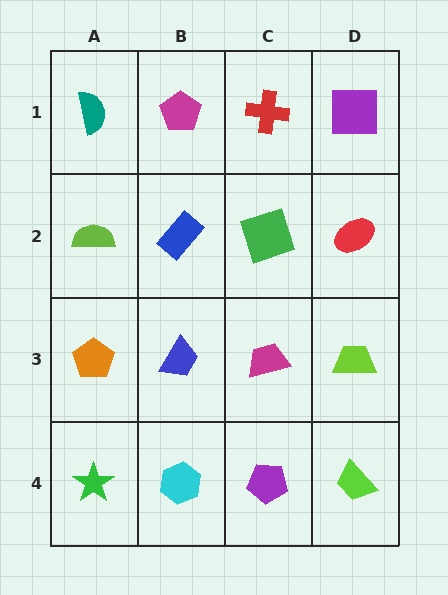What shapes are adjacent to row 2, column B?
A magenta pentagon (row 1, column B), a blue trapezoid (row 3, column B), a lime semicircle (row 2, column A), a green square (row 2, column C).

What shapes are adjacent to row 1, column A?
A lime semicircle (row 2, column A), a magenta pentagon (row 1, column B).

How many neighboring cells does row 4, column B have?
3.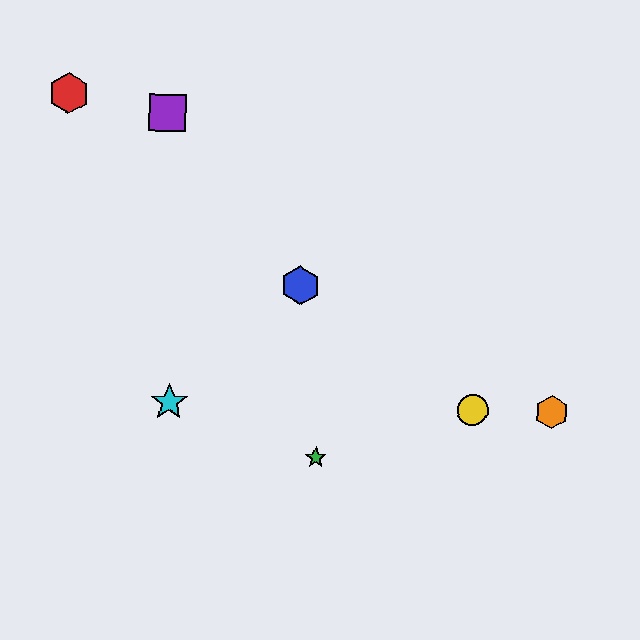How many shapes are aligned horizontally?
3 shapes (the yellow circle, the orange hexagon, the cyan star) are aligned horizontally.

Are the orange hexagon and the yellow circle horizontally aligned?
Yes, both are at y≈412.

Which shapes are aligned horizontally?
The yellow circle, the orange hexagon, the cyan star are aligned horizontally.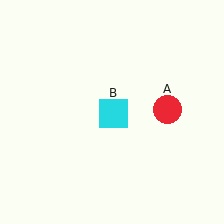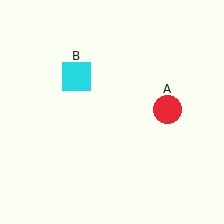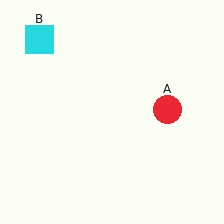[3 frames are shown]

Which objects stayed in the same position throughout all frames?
Red circle (object A) remained stationary.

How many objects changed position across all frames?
1 object changed position: cyan square (object B).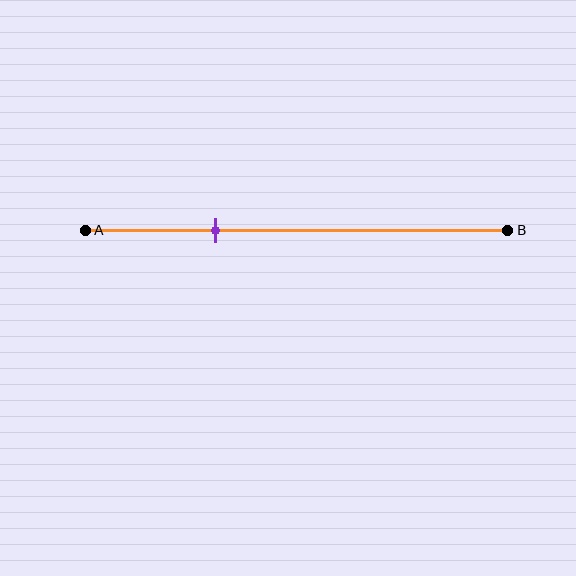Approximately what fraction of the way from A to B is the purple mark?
The purple mark is approximately 30% of the way from A to B.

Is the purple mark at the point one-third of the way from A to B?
Yes, the mark is approximately at the one-third point.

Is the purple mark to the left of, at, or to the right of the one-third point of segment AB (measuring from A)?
The purple mark is approximately at the one-third point of segment AB.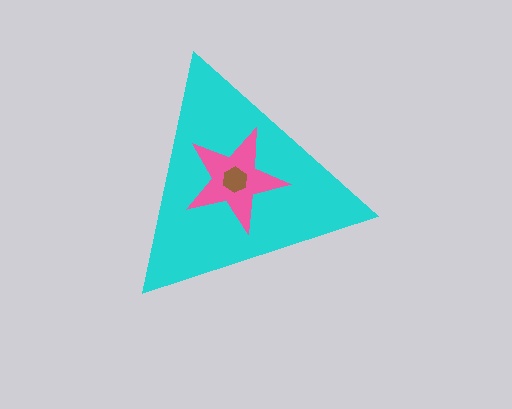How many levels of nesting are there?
3.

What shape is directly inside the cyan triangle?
The pink star.